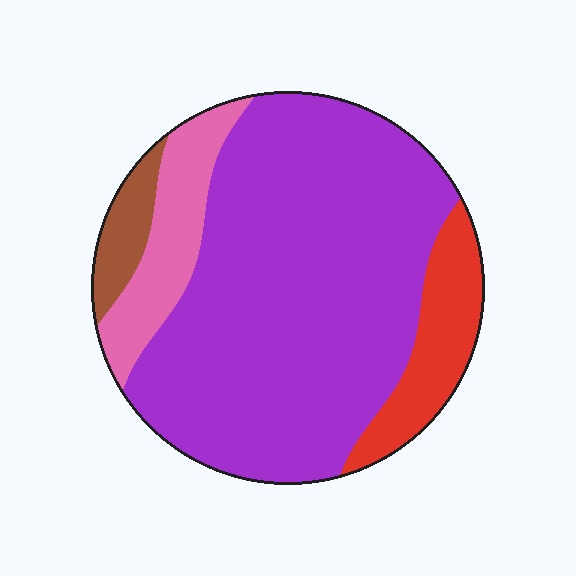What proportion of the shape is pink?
Pink covers about 10% of the shape.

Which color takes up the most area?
Purple, at roughly 70%.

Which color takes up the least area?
Brown, at roughly 5%.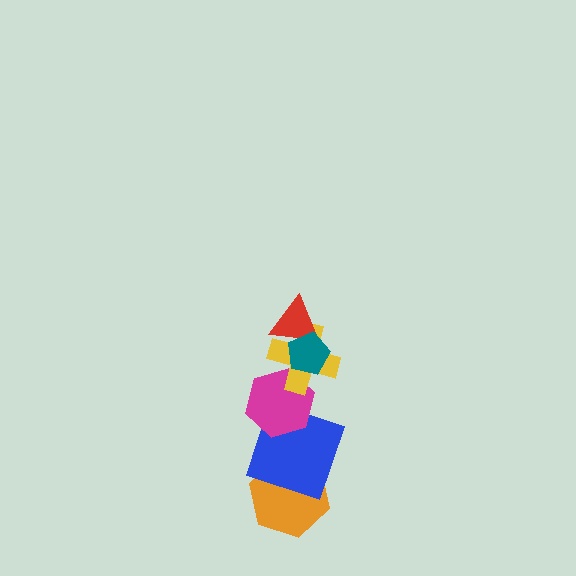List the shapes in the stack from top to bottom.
From top to bottom: the teal pentagon, the red triangle, the yellow cross, the magenta hexagon, the blue square, the orange hexagon.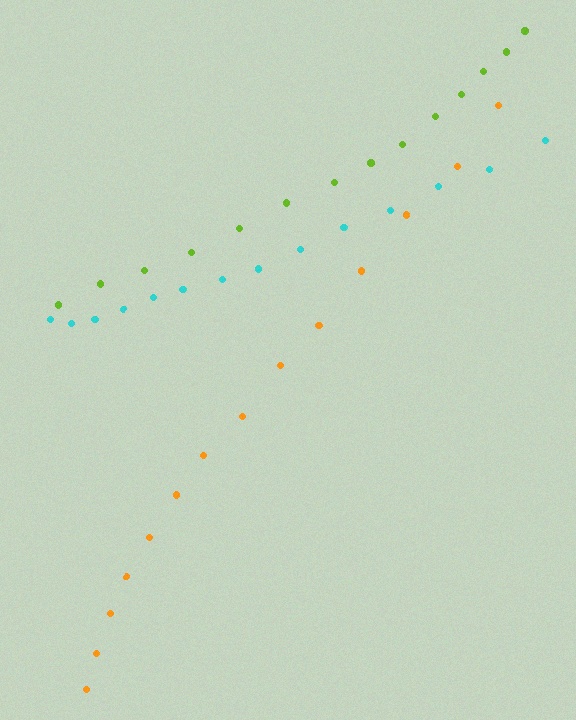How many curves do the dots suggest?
There are 3 distinct paths.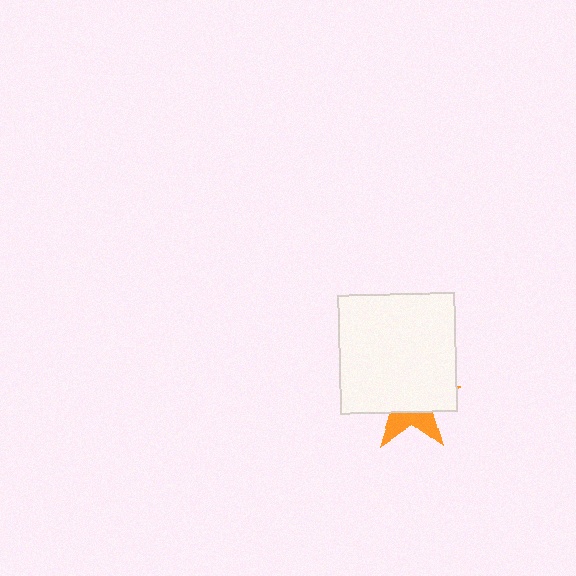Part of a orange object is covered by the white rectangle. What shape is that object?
It is a star.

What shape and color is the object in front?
The object in front is a white rectangle.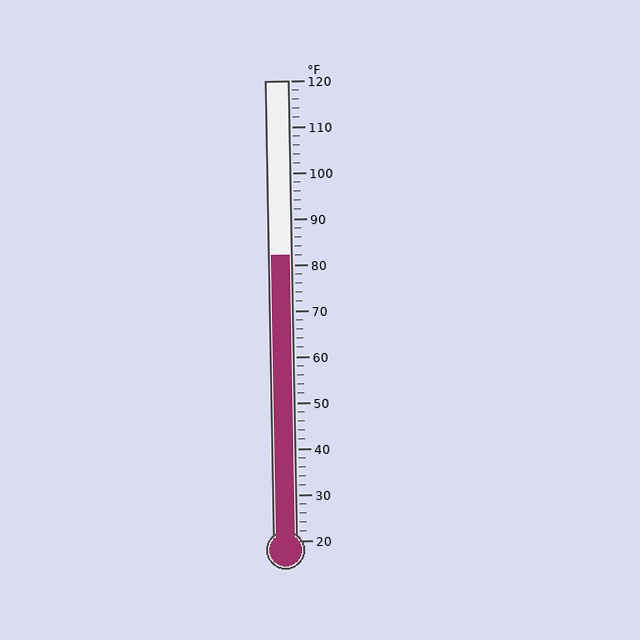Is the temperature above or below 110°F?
The temperature is below 110°F.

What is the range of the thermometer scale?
The thermometer scale ranges from 20°F to 120°F.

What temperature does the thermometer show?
The thermometer shows approximately 82°F.